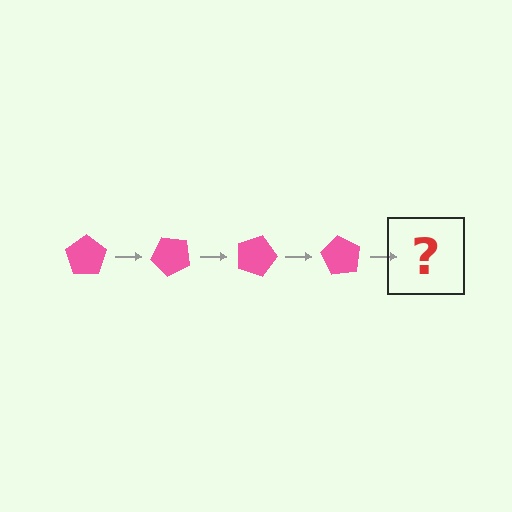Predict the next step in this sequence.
The next step is a pink pentagon rotated 180 degrees.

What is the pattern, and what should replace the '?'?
The pattern is that the pentagon rotates 45 degrees each step. The '?' should be a pink pentagon rotated 180 degrees.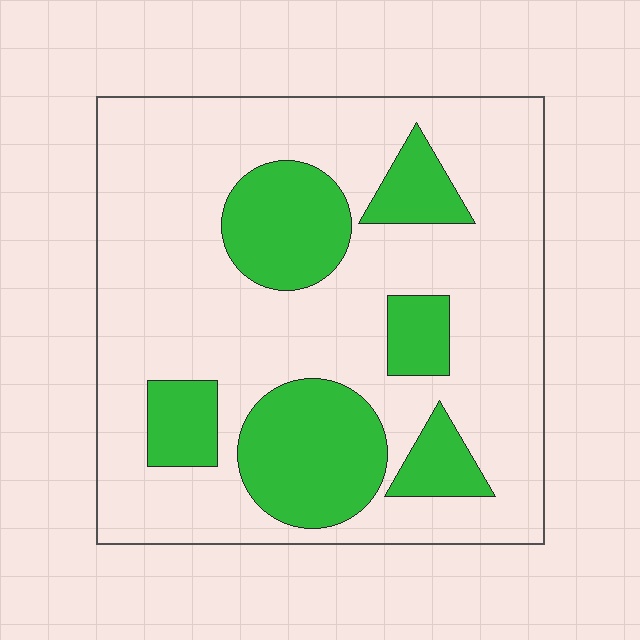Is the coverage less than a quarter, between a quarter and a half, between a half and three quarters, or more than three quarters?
Between a quarter and a half.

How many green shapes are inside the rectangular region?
6.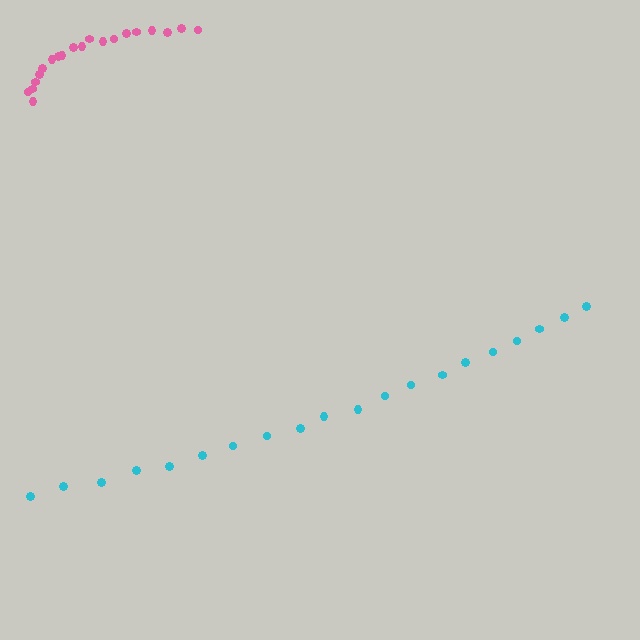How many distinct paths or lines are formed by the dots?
There are 2 distinct paths.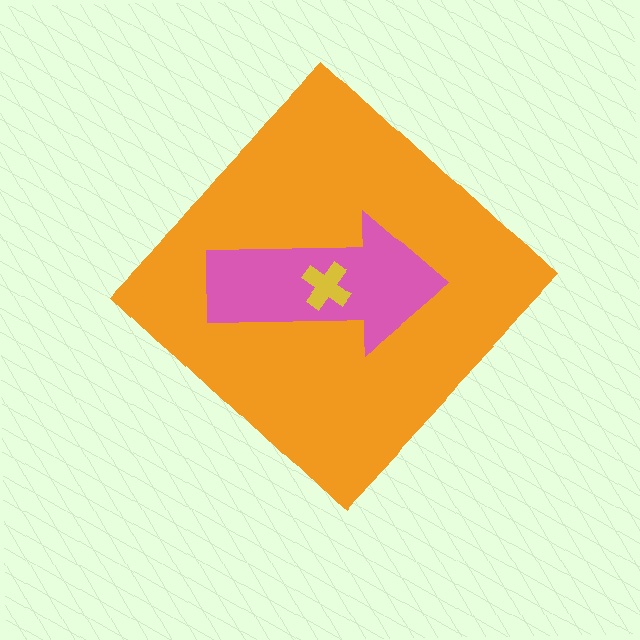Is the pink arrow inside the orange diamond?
Yes.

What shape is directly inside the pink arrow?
The yellow cross.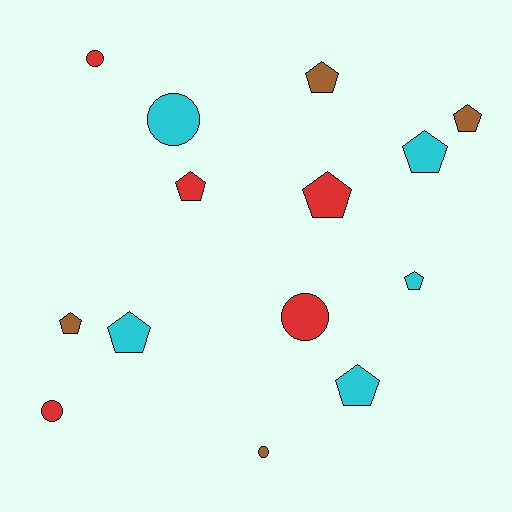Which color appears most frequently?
Cyan, with 5 objects.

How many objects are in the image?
There are 14 objects.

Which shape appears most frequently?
Pentagon, with 9 objects.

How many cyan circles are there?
There is 1 cyan circle.